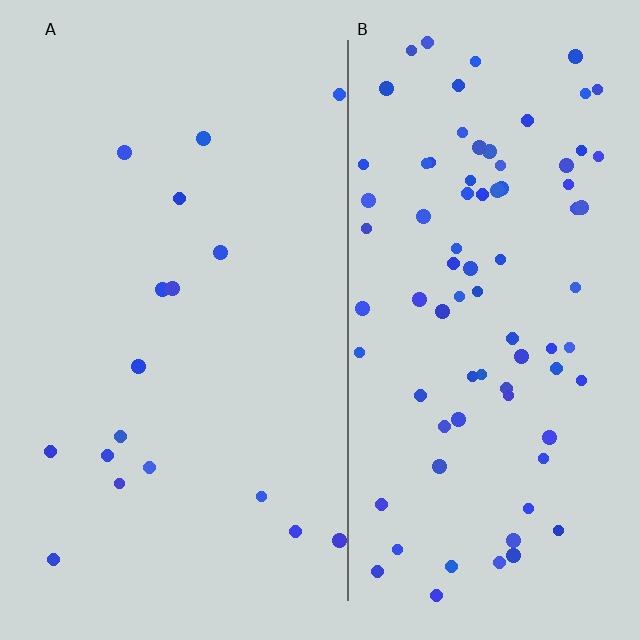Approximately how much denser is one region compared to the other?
Approximately 4.8× — region B over region A.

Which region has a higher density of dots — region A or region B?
B (the right).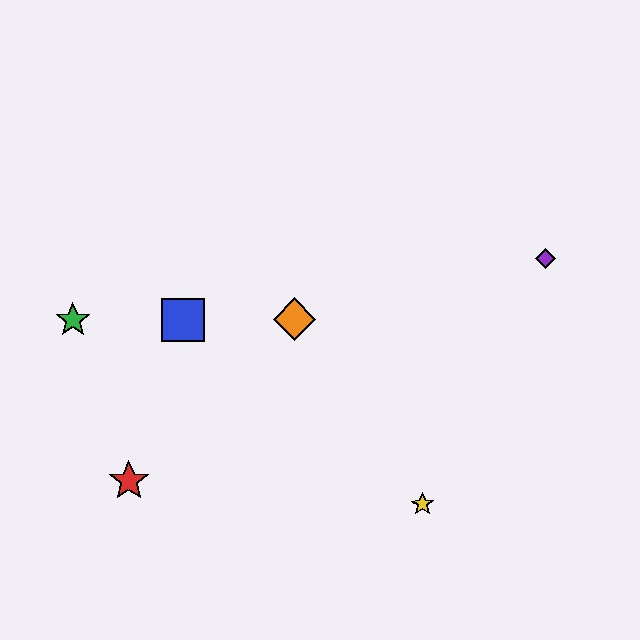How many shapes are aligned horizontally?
3 shapes (the blue square, the green star, the orange diamond) are aligned horizontally.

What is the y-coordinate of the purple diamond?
The purple diamond is at y≈258.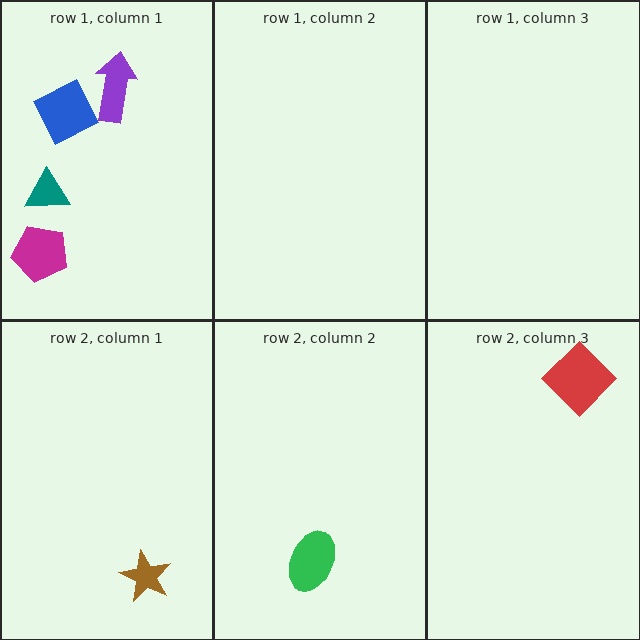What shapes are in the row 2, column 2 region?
The green ellipse.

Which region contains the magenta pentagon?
The row 1, column 1 region.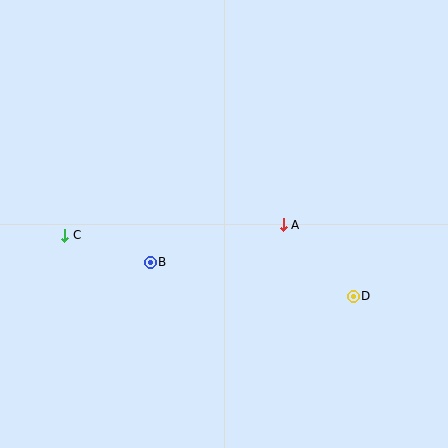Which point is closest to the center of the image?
Point A at (283, 225) is closest to the center.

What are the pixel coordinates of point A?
Point A is at (283, 225).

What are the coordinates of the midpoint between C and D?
The midpoint between C and D is at (209, 266).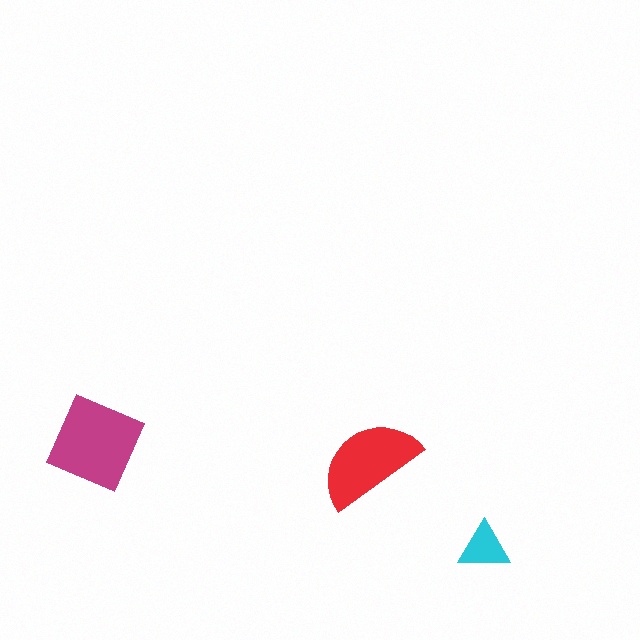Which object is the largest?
The magenta square.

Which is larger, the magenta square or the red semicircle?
The magenta square.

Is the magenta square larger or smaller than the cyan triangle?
Larger.